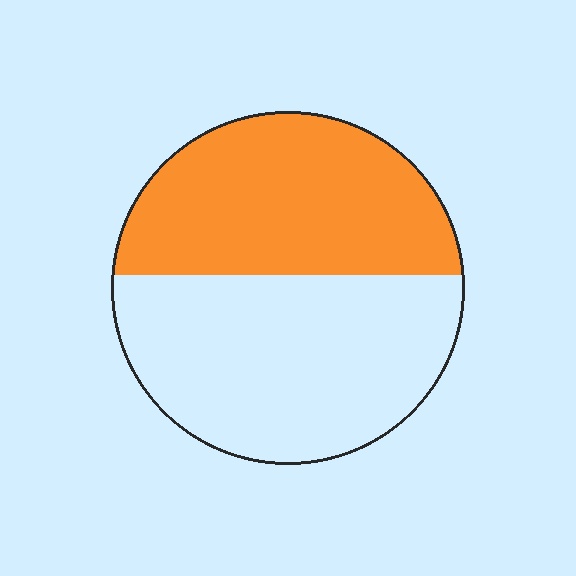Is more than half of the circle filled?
No.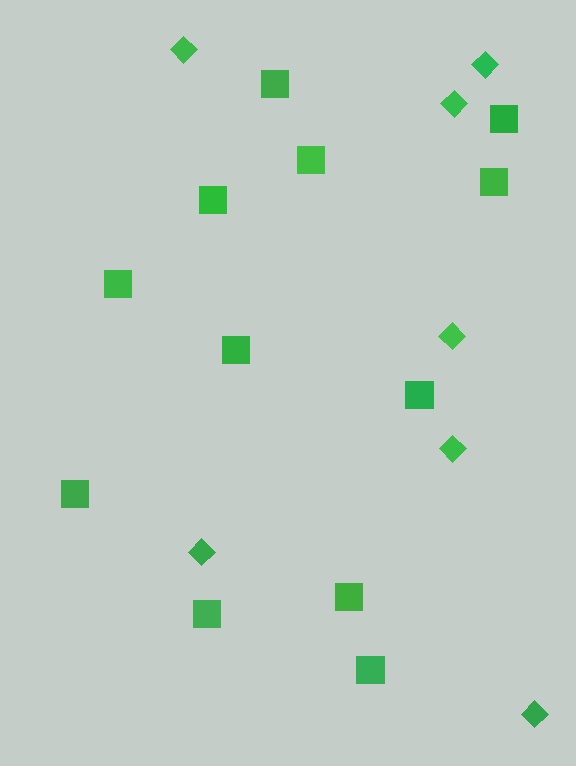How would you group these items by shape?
There are 2 groups: one group of squares (12) and one group of diamonds (7).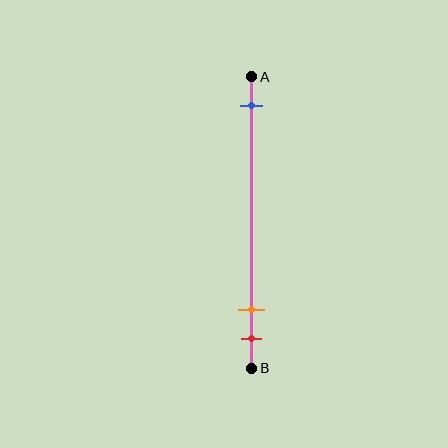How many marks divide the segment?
There are 3 marks dividing the segment.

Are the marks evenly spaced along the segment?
No, the marks are not evenly spaced.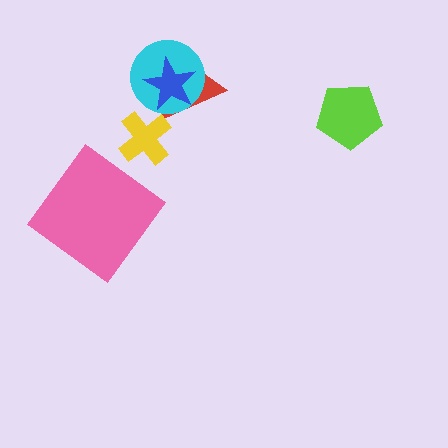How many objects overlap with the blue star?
2 objects overlap with the blue star.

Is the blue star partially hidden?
No, no other shape covers it.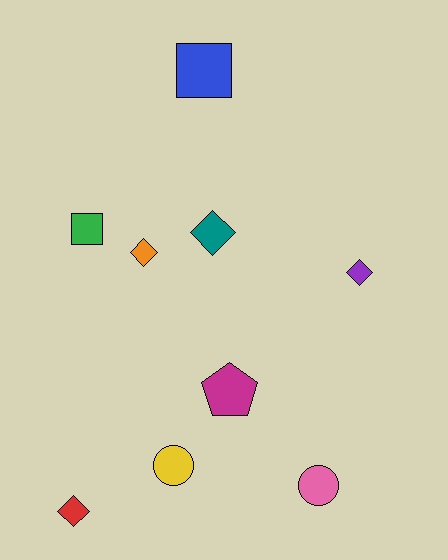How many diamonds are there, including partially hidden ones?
There are 4 diamonds.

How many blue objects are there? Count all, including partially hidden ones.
There is 1 blue object.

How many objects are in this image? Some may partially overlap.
There are 9 objects.